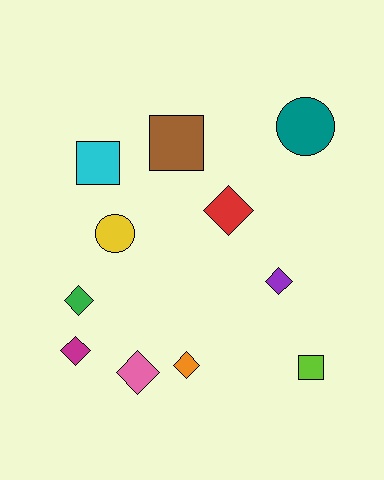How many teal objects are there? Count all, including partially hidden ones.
There is 1 teal object.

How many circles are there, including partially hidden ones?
There are 2 circles.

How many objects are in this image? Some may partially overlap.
There are 11 objects.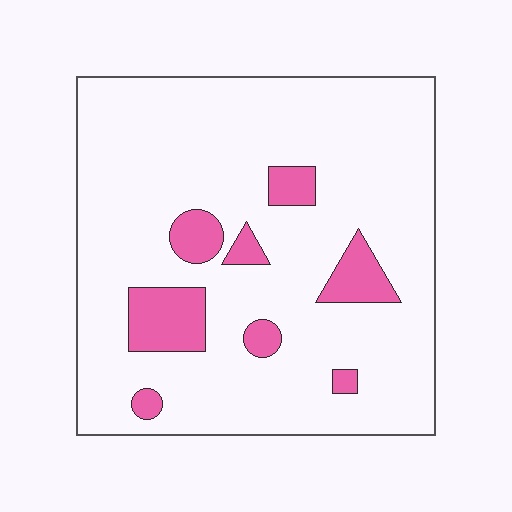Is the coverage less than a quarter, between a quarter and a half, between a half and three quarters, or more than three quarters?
Less than a quarter.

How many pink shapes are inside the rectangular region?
8.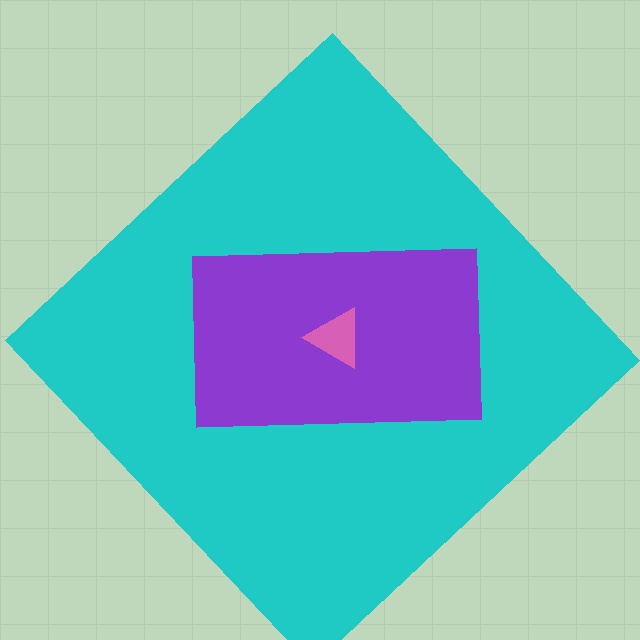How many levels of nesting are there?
3.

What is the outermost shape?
The cyan diamond.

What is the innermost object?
The pink triangle.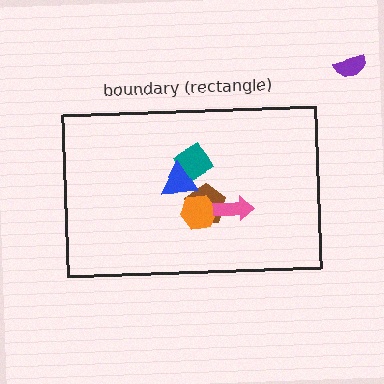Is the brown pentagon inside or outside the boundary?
Inside.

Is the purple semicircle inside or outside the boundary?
Outside.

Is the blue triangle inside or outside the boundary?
Inside.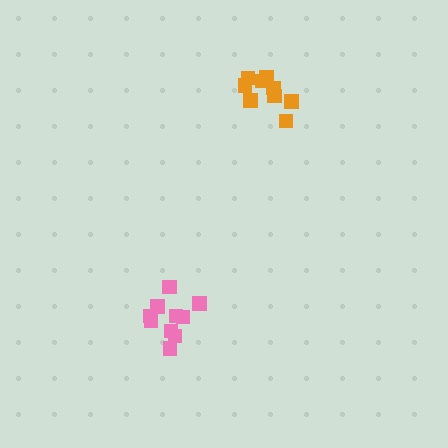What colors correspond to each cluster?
The clusters are colored: pink, orange.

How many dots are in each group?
Group 1: 10 dots, Group 2: 9 dots (19 total).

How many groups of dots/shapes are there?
There are 2 groups.